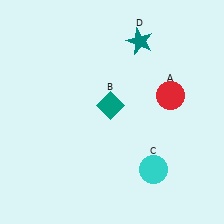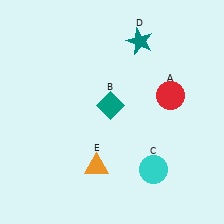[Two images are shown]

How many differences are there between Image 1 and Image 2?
There is 1 difference between the two images.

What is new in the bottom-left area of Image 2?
An orange triangle (E) was added in the bottom-left area of Image 2.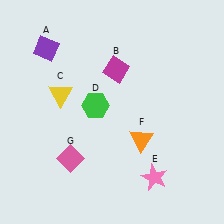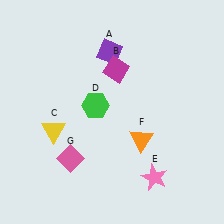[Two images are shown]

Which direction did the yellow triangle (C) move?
The yellow triangle (C) moved down.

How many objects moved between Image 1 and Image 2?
2 objects moved between the two images.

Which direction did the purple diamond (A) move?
The purple diamond (A) moved right.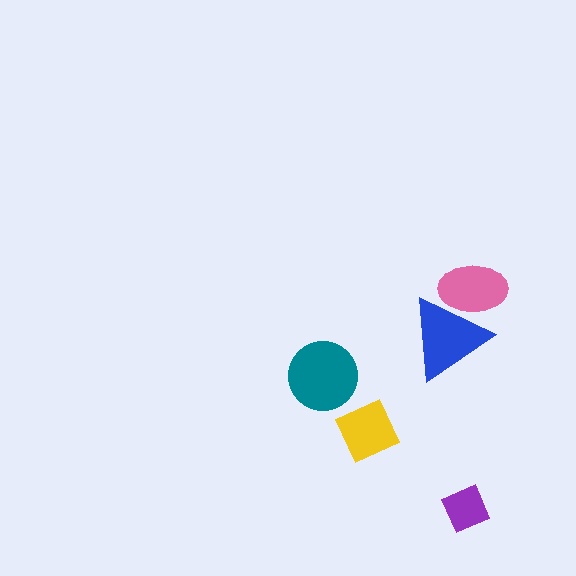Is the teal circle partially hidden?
No, no other shape covers it.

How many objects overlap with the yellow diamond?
0 objects overlap with the yellow diamond.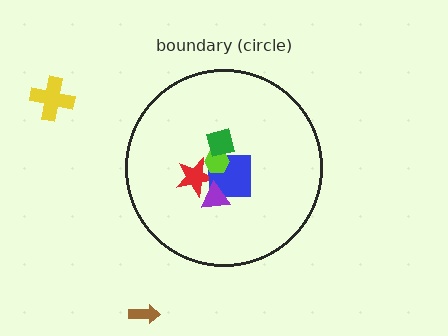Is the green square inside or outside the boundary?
Inside.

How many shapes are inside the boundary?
5 inside, 2 outside.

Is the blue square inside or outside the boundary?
Inside.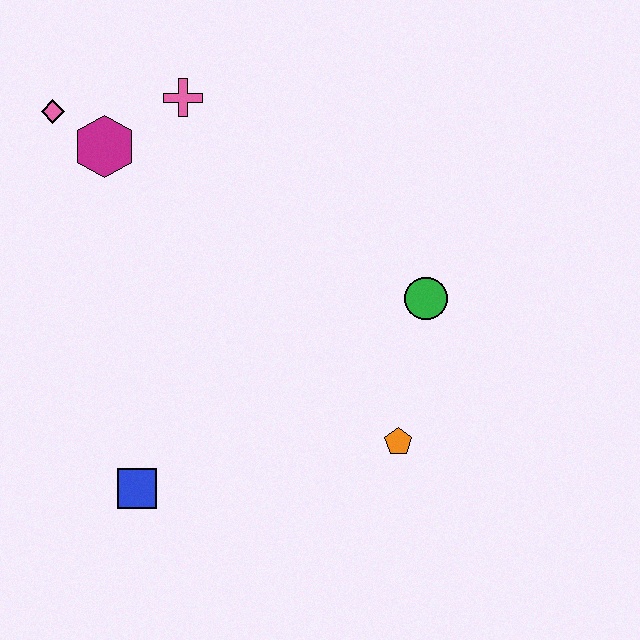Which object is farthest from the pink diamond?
The orange pentagon is farthest from the pink diamond.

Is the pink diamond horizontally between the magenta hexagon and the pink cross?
No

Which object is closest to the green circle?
The orange pentagon is closest to the green circle.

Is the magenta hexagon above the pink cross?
No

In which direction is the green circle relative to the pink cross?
The green circle is to the right of the pink cross.